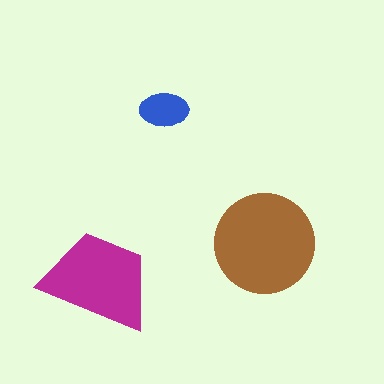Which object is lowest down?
The magenta trapezoid is bottommost.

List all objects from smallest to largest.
The blue ellipse, the magenta trapezoid, the brown circle.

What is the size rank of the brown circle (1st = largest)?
1st.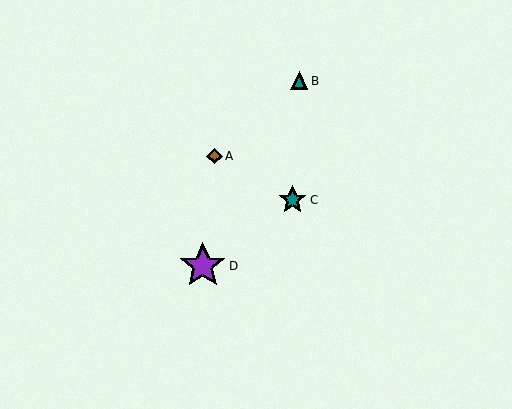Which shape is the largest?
The purple star (labeled D) is the largest.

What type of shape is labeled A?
Shape A is a brown diamond.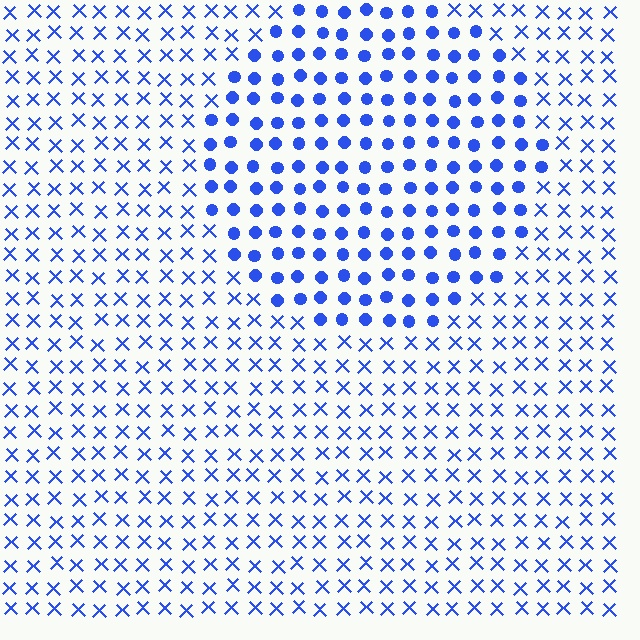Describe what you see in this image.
The image is filled with small blue elements arranged in a uniform grid. A circle-shaped region contains circles, while the surrounding area contains X marks. The boundary is defined purely by the change in element shape.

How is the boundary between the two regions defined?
The boundary is defined by a change in element shape: circles inside vs. X marks outside. All elements share the same color and spacing.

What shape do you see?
I see a circle.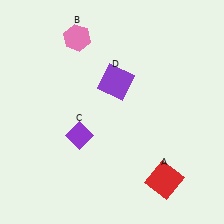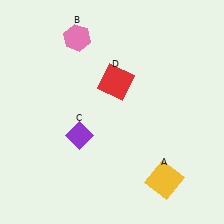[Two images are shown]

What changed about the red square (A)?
In Image 1, A is red. In Image 2, it changed to yellow.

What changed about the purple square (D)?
In Image 1, D is purple. In Image 2, it changed to red.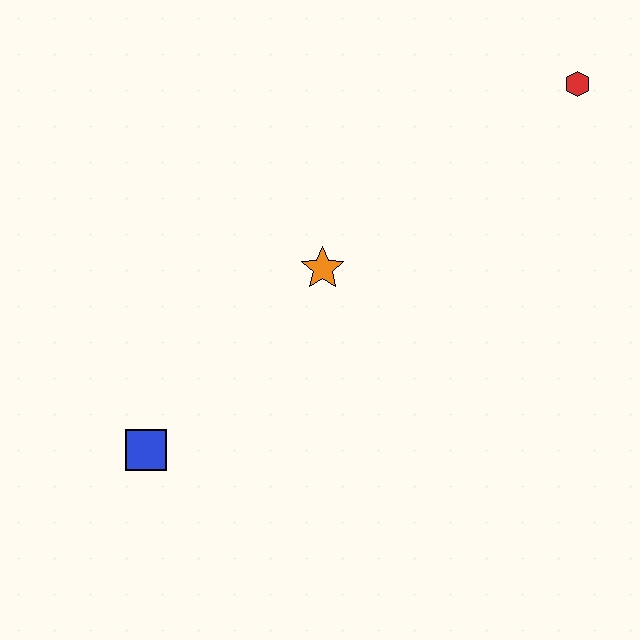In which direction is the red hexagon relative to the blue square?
The red hexagon is to the right of the blue square.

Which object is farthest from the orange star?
The red hexagon is farthest from the orange star.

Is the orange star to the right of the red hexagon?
No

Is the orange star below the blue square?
No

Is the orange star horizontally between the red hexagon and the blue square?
Yes